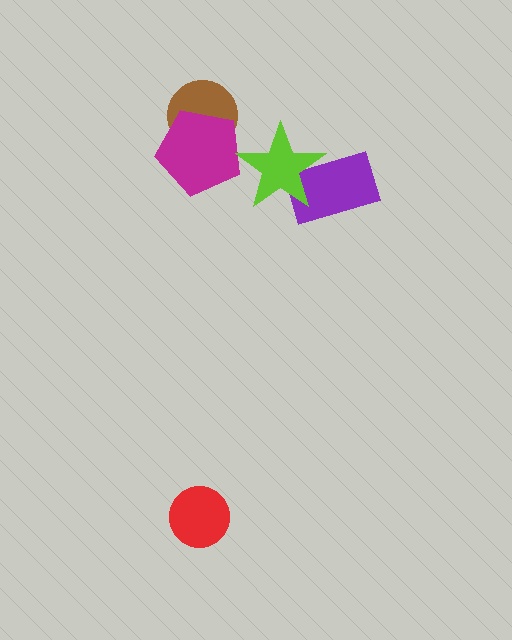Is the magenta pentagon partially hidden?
Yes, it is partially covered by another shape.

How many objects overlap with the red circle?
0 objects overlap with the red circle.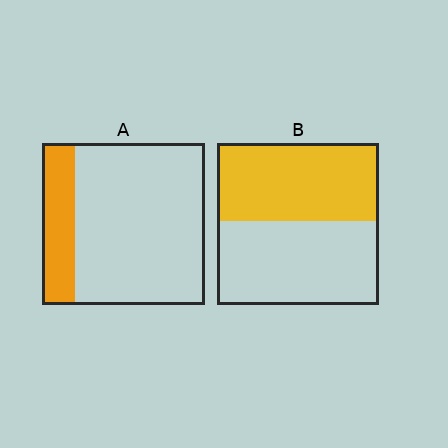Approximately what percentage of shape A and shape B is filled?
A is approximately 20% and B is approximately 50%.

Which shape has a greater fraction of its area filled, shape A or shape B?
Shape B.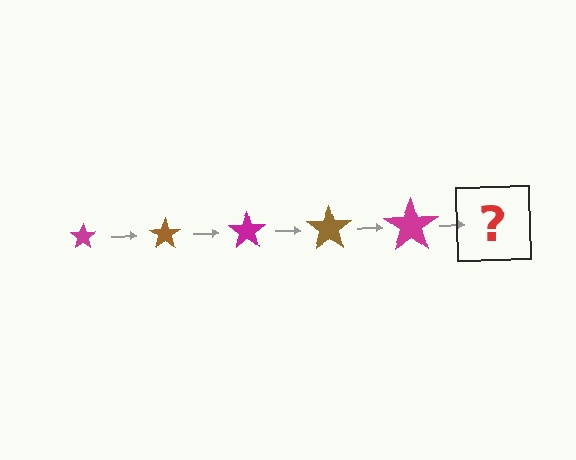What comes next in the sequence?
The next element should be a brown star, larger than the previous one.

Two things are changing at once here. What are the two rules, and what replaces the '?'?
The two rules are that the star grows larger each step and the color cycles through magenta and brown. The '?' should be a brown star, larger than the previous one.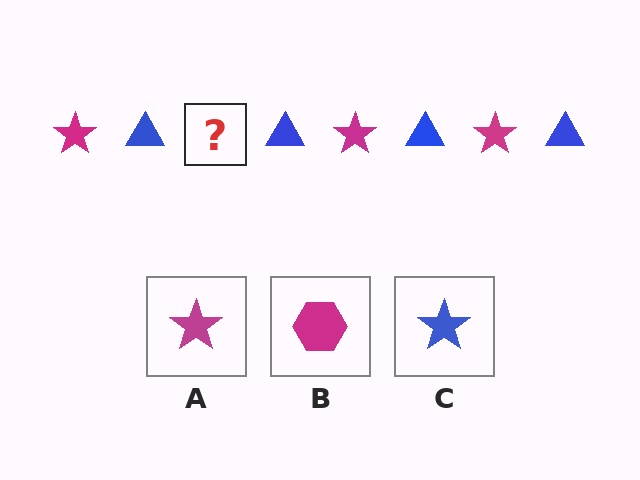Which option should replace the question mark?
Option A.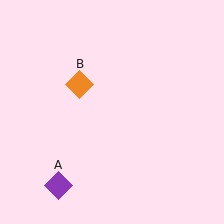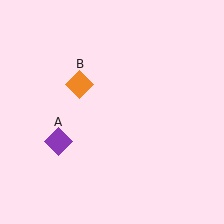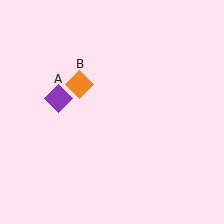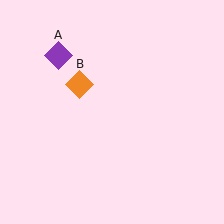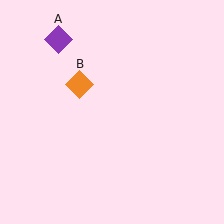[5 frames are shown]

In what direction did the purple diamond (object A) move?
The purple diamond (object A) moved up.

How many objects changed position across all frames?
1 object changed position: purple diamond (object A).